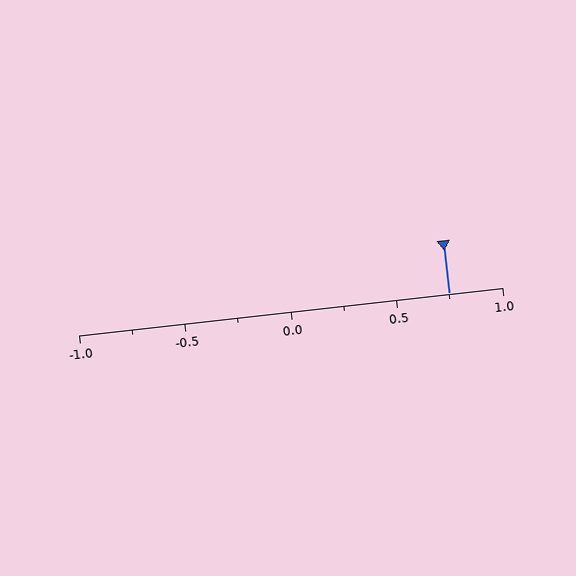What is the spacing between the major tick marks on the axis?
The major ticks are spaced 0.5 apart.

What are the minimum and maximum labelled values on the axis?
The axis runs from -1.0 to 1.0.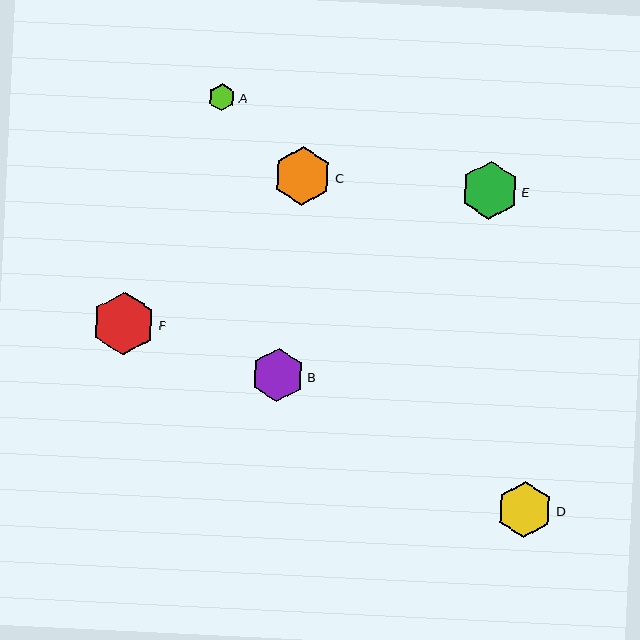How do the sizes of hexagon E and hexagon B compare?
Hexagon E and hexagon B are approximately the same size.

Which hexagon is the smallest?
Hexagon A is the smallest with a size of approximately 28 pixels.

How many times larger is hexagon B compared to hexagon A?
Hexagon B is approximately 1.9 times the size of hexagon A.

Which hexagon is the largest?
Hexagon F is the largest with a size of approximately 63 pixels.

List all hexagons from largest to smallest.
From largest to smallest: F, C, E, D, B, A.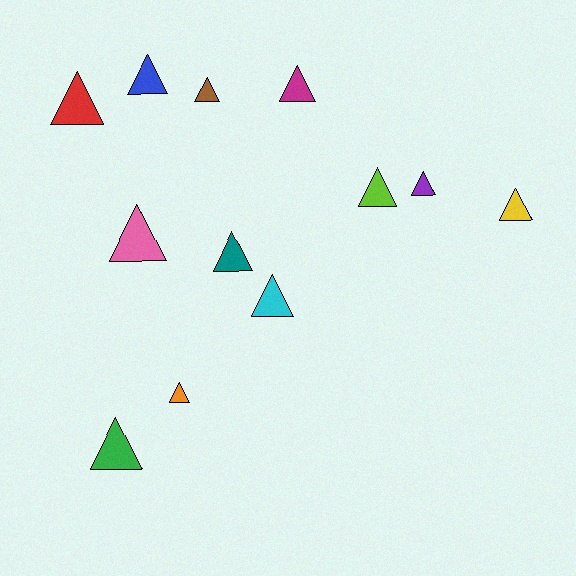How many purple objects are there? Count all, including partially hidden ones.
There is 1 purple object.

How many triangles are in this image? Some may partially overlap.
There are 12 triangles.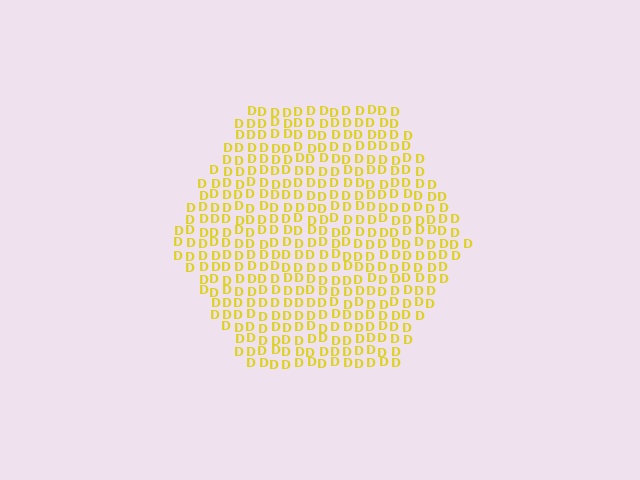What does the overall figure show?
The overall figure shows a hexagon.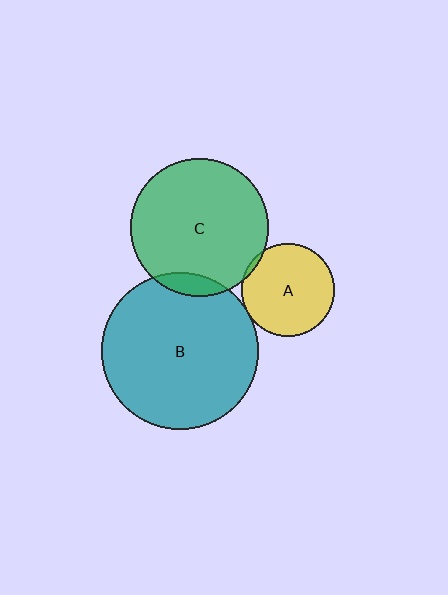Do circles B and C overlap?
Yes.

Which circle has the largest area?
Circle B (teal).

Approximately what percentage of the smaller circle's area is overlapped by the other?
Approximately 10%.